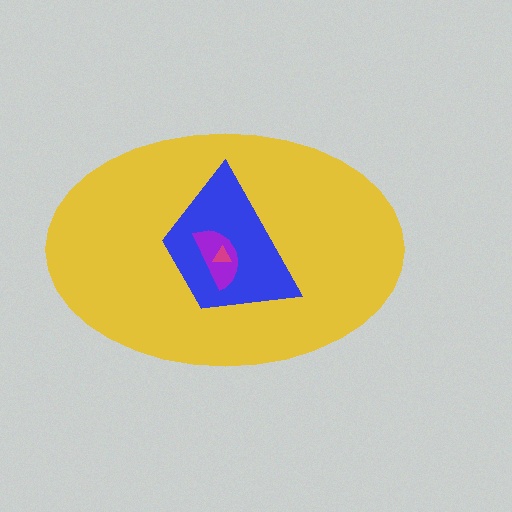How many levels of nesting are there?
4.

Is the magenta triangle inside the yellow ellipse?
Yes.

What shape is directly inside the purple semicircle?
The magenta triangle.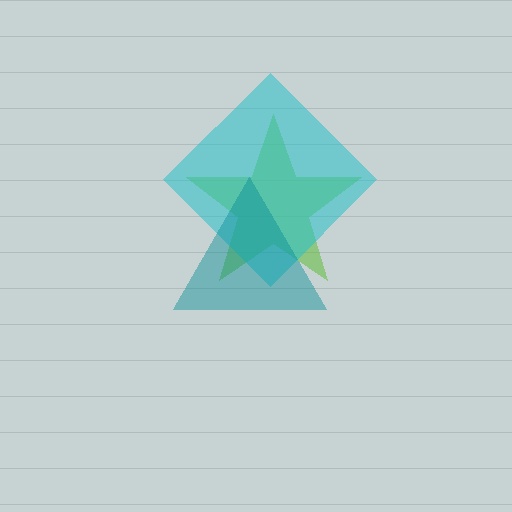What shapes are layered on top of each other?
The layered shapes are: a lime star, a cyan diamond, a teal triangle.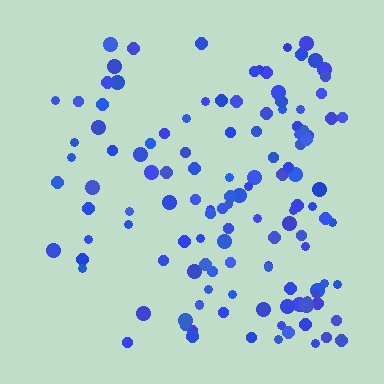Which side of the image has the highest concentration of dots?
The right.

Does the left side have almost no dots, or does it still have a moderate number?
Still a moderate number, just noticeably fewer than the right.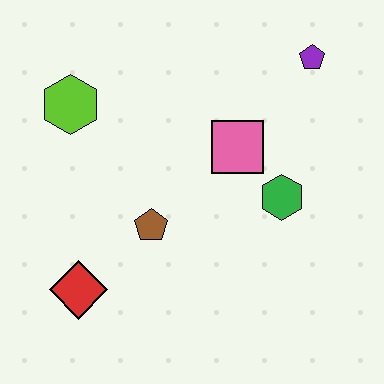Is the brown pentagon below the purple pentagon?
Yes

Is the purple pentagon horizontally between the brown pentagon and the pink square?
No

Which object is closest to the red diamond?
The brown pentagon is closest to the red diamond.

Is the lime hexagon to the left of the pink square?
Yes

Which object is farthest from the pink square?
The red diamond is farthest from the pink square.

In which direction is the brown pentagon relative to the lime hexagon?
The brown pentagon is below the lime hexagon.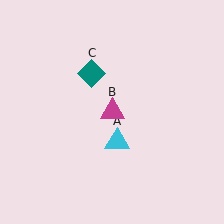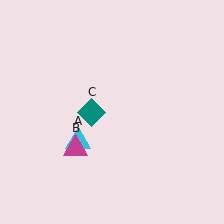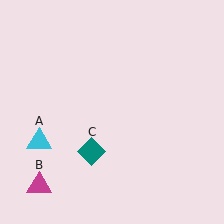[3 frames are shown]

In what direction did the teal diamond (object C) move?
The teal diamond (object C) moved down.